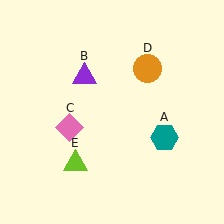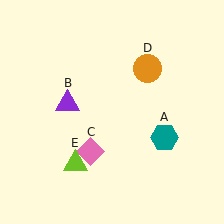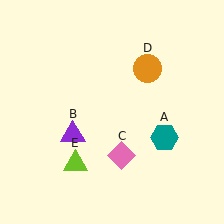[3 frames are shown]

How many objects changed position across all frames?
2 objects changed position: purple triangle (object B), pink diamond (object C).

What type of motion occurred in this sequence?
The purple triangle (object B), pink diamond (object C) rotated counterclockwise around the center of the scene.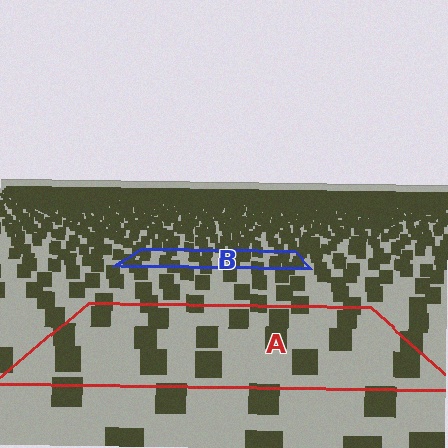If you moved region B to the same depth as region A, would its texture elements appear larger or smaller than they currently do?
They would appear larger. At a closer depth, the same texture elements are projected at a bigger on-screen size.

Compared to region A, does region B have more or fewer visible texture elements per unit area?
Region B has more texture elements per unit area — they are packed more densely because it is farther away.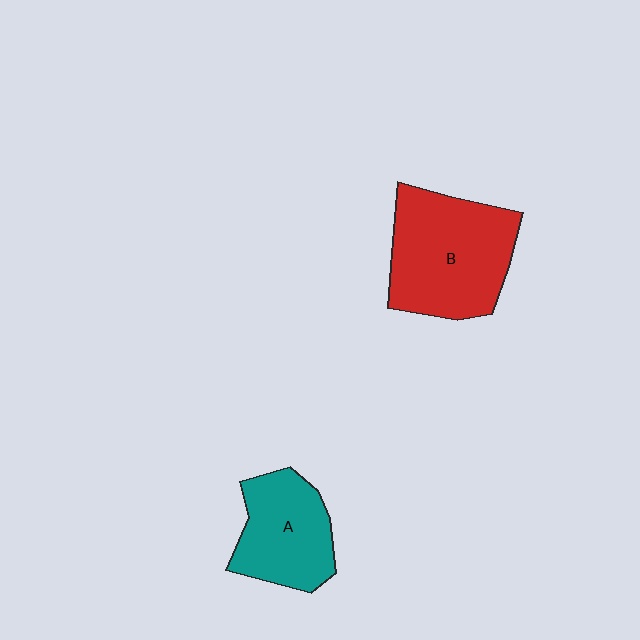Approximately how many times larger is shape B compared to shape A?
Approximately 1.4 times.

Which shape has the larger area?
Shape B (red).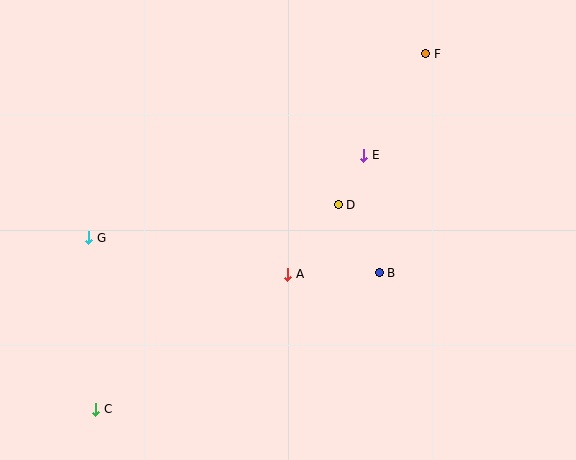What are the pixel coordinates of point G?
Point G is at (89, 238).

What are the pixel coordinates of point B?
Point B is at (379, 273).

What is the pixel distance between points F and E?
The distance between F and E is 119 pixels.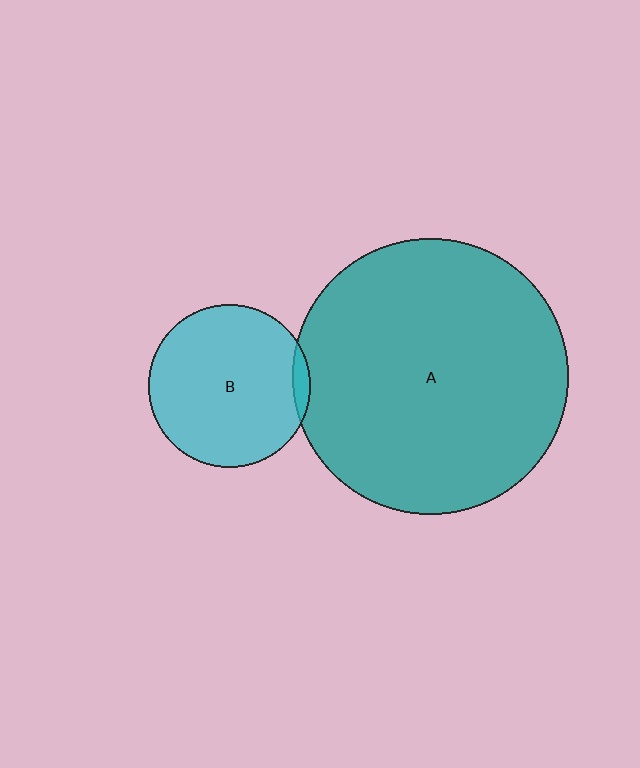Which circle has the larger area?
Circle A (teal).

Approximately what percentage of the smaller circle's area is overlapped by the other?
Approximately 5%.